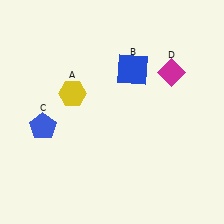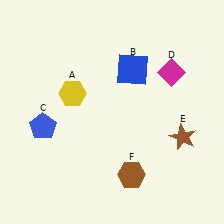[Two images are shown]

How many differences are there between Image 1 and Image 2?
There are 2 differences between the two images.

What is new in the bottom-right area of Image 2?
A brown hexagon (F) was added in the bottom-right area of Image 2.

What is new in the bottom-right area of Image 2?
A brown star (E) was added in the bottom-right area of Image 2.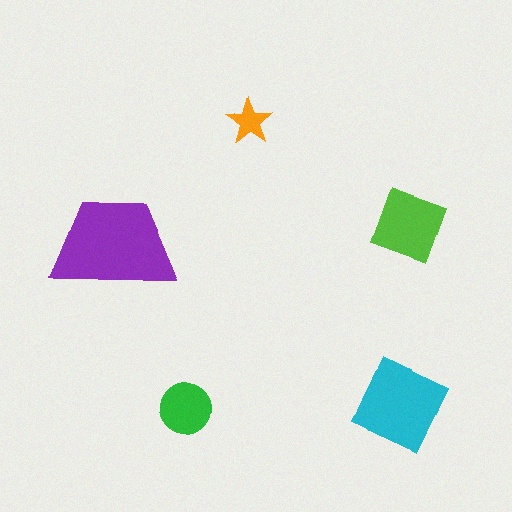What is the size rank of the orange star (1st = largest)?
5th.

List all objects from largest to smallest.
The purple trapezoid, the cyan square, the lime diamond, the green circle, the orange star.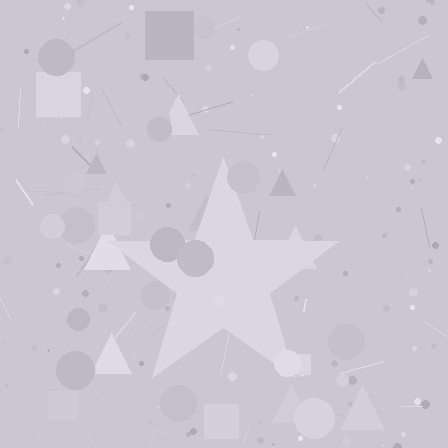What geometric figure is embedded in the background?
A star is embedded in the background.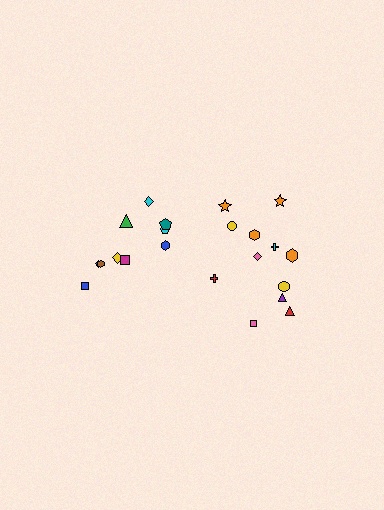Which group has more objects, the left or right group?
The right group.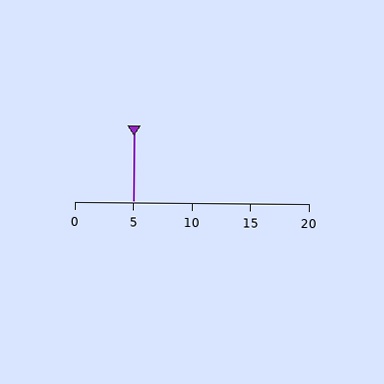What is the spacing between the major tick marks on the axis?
The major ticks are spaced 5 apart.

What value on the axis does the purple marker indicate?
The marker indicates approximately 5.